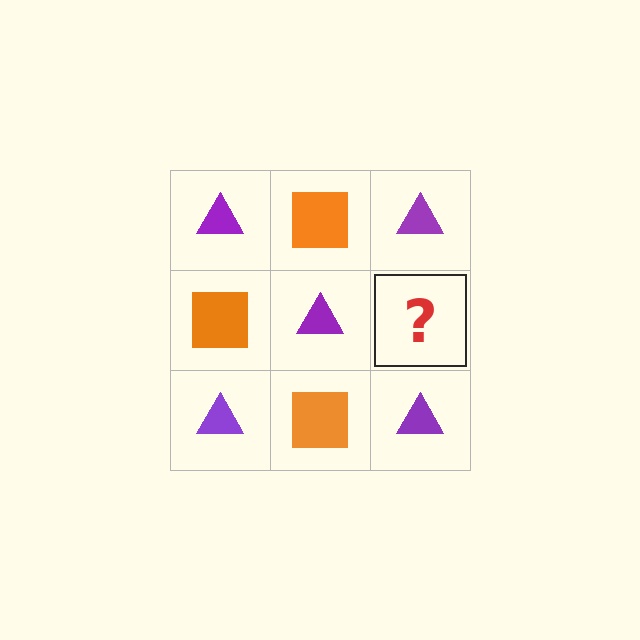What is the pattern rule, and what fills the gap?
The rule is that it alternates purple triangle and orange square in a checkerboard pattern. The gap should be filled with an orange square.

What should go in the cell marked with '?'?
The missing cell should contain an orange square.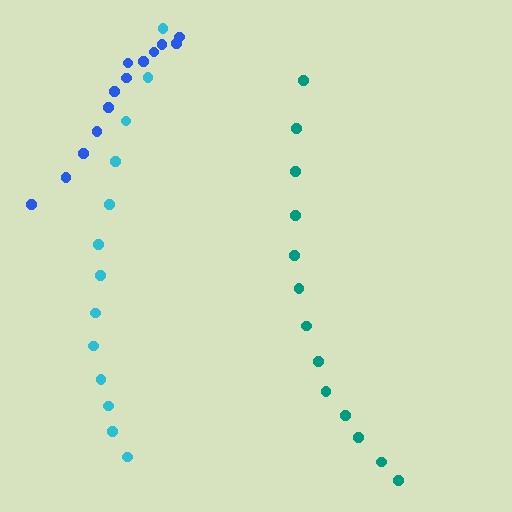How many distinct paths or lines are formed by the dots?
There are 3 distinct paths.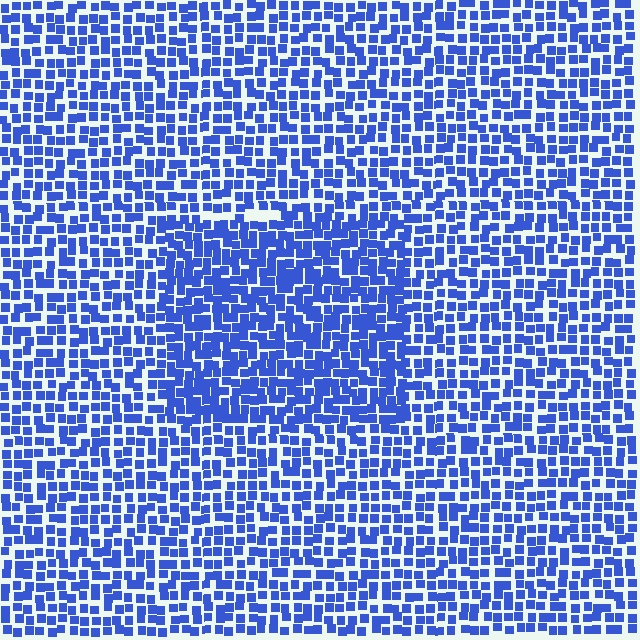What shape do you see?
I see a rectangle.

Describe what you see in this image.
The image contains small blue elements arranged at two different densities. A rectangle-shaped region is visible where the elements are more densely packed than the surrounding area.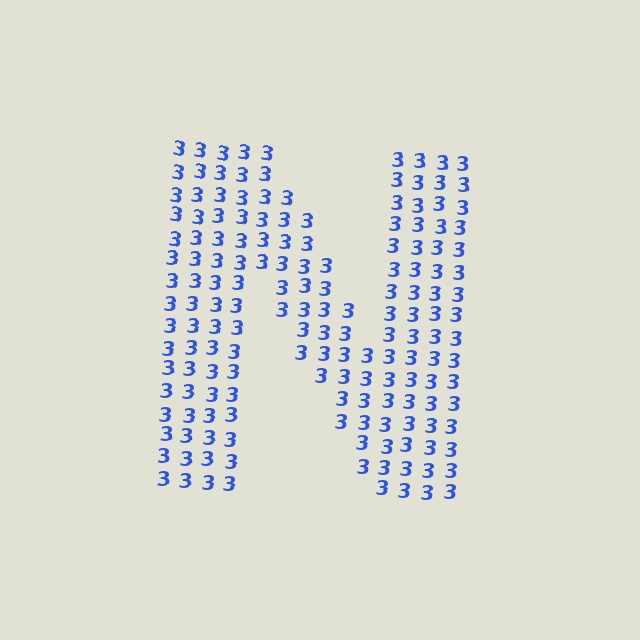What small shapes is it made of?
It is made of small digit 3's.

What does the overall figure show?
The overall figure shows the letter N.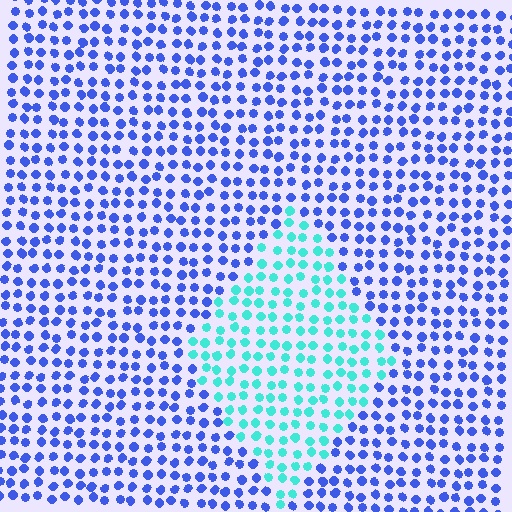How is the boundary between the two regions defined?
The boundary is defined purely by a slight shift in hue (about 57 degrees). Spacing, size, and orientation are identical on both sides.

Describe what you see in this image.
The image is filled with small blue elements in a uniform arrangement. A diamond-shaped region is visible where the elements are tinted to a slightly different hue, forming a subtle color boundary.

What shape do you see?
I see a diamond.